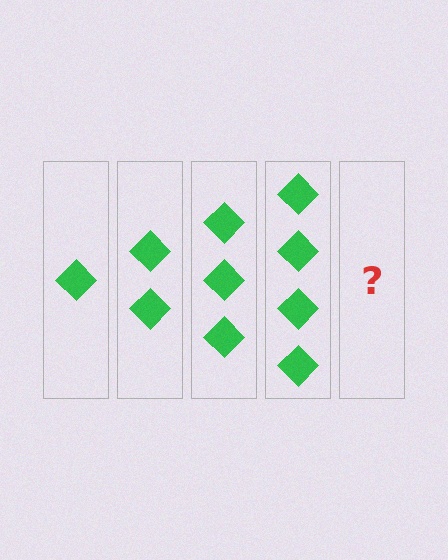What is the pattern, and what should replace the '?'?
The pattern is that each step adds one more diamond. The '?' should be 5 diamonds.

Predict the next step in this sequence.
The next step is 5 diamonds.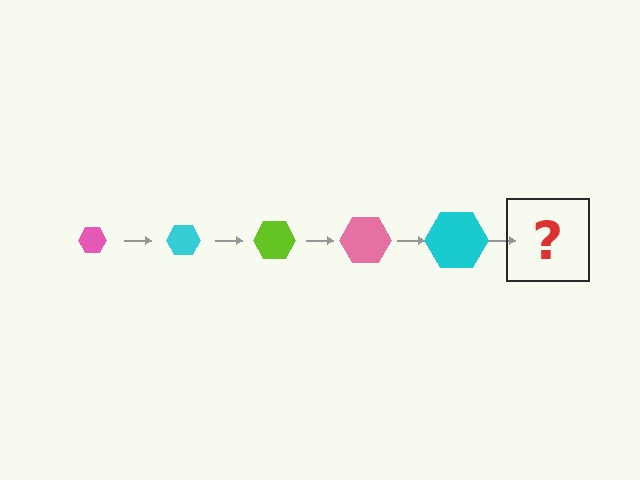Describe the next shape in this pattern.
It should be a lime hexagon, larger than the previous one.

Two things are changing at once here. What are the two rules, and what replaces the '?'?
The two rules are that the hexagon grows larger each step and the color cycles through pink, cyan, and lime. The '?' should be a lime hexagon, larger than the previous one.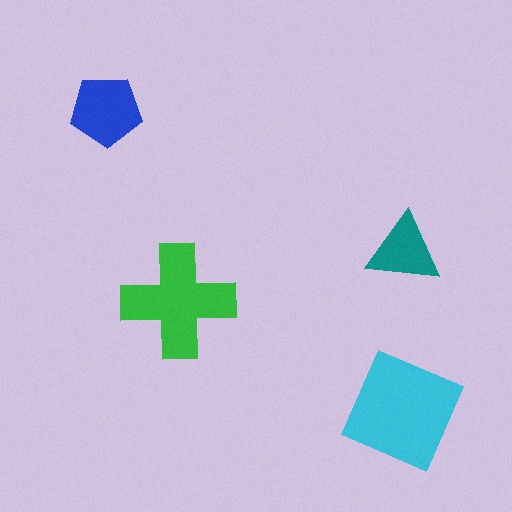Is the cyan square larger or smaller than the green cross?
Larger.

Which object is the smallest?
The teal triangle.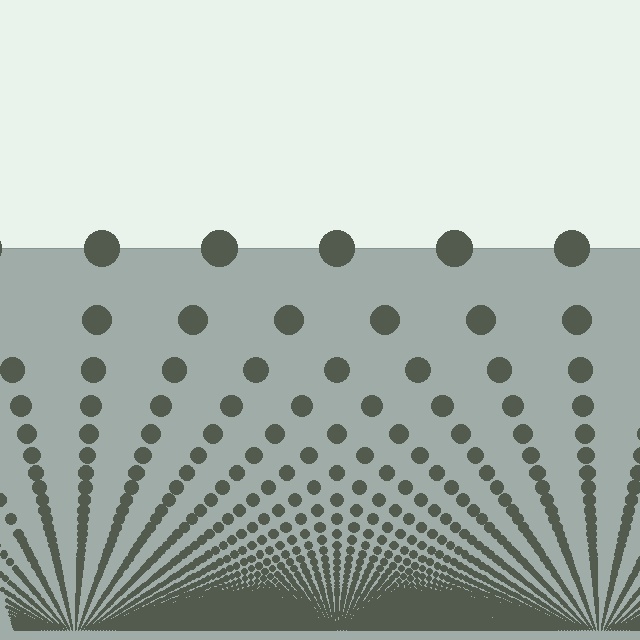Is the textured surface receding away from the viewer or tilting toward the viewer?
The surface appears to tilt toward the viewer. Texture elements get larger and sparser toward the top.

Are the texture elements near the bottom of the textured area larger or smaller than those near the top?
Smaller. The gradient is inverted — elements near the bottom are smaller and denser.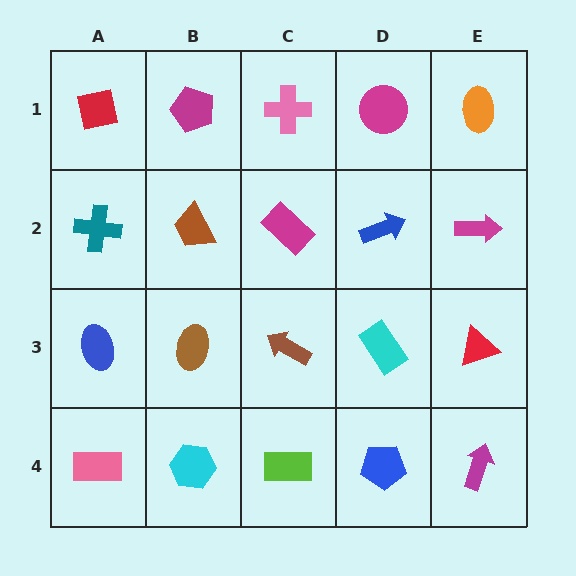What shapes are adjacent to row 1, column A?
A teal cross (row 2, column A), a magenta pentagon (row 1, column B).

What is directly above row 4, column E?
A red triangle.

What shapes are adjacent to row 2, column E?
An orange ellipse (row 1, column E), a red triangle (row 3, column E), a blue arrow (row 2, column D).